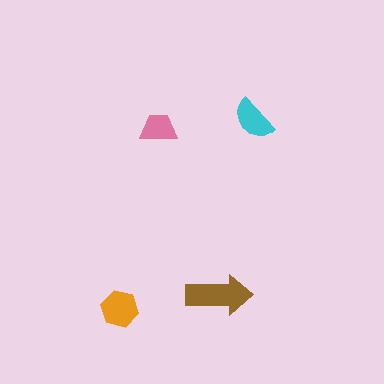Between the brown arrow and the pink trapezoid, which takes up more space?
The brown arrow.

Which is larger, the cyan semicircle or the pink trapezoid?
The cyan semicircle.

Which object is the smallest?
The pink trapezoid.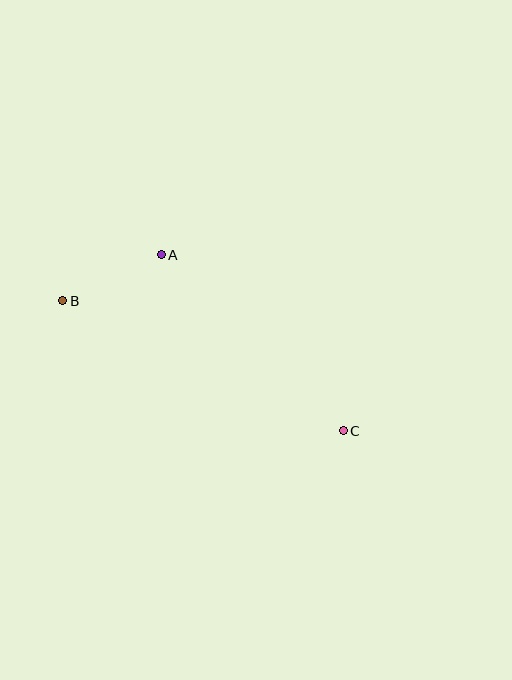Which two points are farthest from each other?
Points B and C are farthest from each other.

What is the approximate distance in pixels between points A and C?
The distance between A and C is approximately 253 pixels.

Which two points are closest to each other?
Points A and B are closest to each other.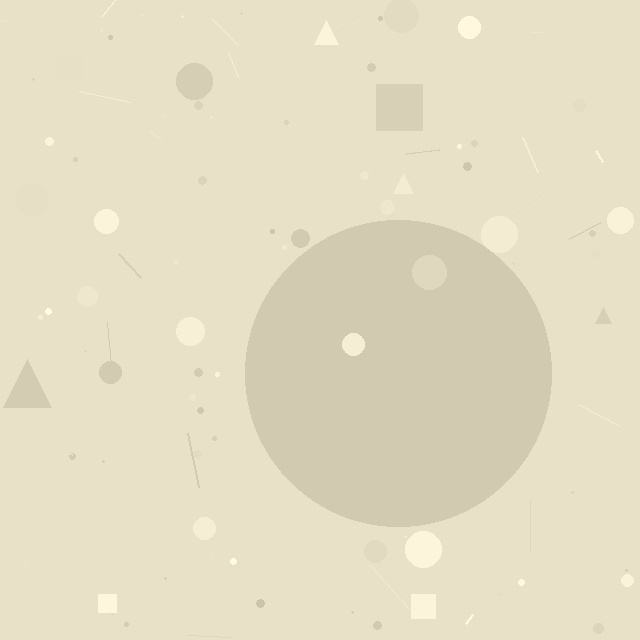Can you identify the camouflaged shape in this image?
The camouflaged shape is a circle.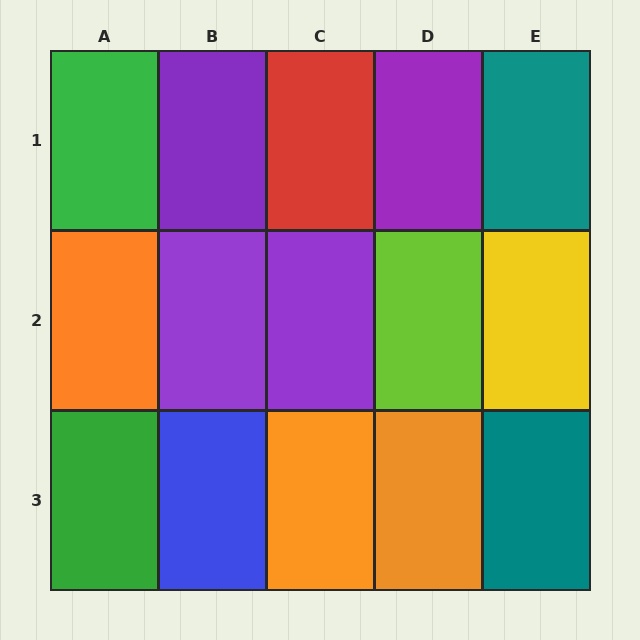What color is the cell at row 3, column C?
Orange.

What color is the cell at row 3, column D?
Orange.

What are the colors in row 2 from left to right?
Orange, purple, purple, lime, yellow.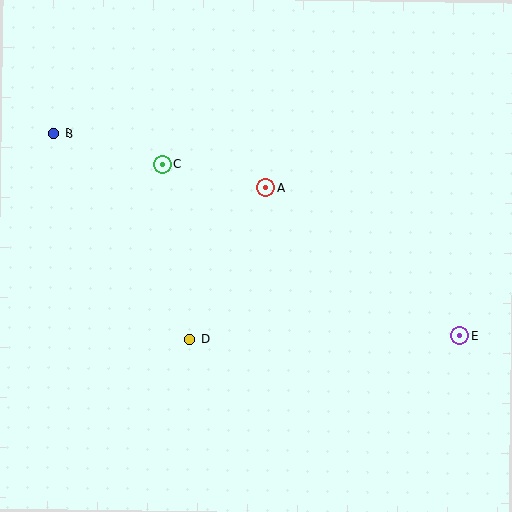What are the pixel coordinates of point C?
Point C is at (162, 164).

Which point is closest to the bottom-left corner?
Point D is closest to the bottom-left corner.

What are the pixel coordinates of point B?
Point B is at (54, 133).